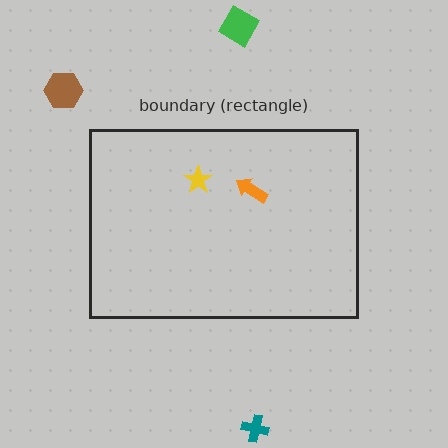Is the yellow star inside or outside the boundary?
Inside.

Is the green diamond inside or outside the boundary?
Outside.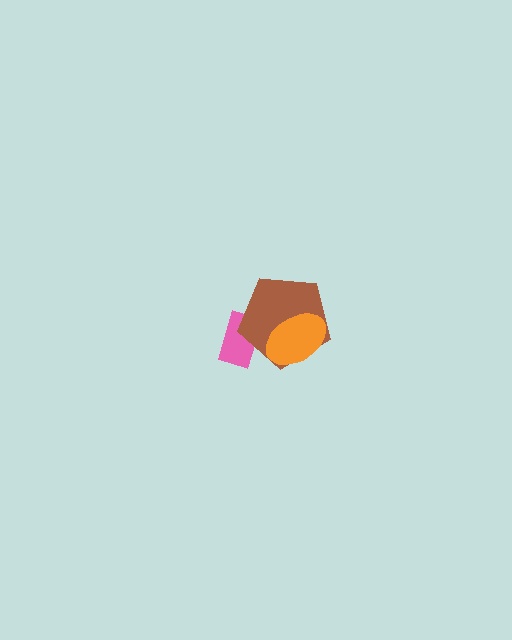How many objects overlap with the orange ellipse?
1 object overlaps with the orange ellipse.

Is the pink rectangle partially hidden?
Yes, it is partially covered by another shape.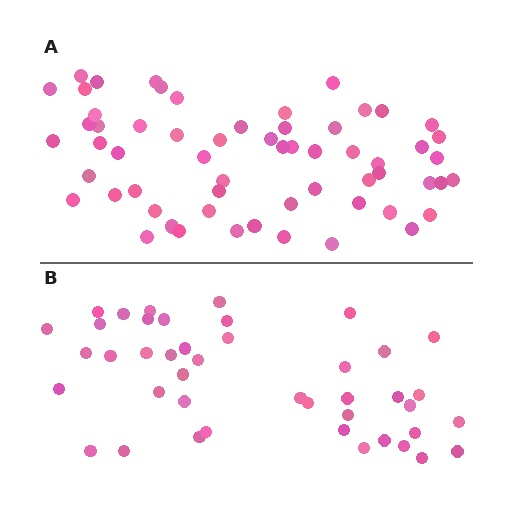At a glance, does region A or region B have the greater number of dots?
Region A (the top region) has more dots.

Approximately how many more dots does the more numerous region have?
Region A has approximately 15 more dots than region B.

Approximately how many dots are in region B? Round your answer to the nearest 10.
About 40 dots. (The exact count is 43, which rounds to 40.)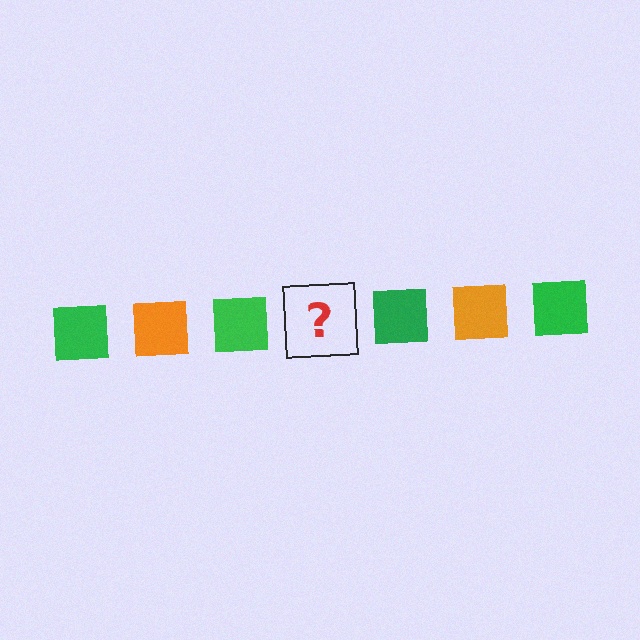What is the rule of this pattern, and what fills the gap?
The rule is that the pattern cycles through green, orange squares. The gap should be filled with an orange square.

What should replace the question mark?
The question mark should be replaced with an orange square.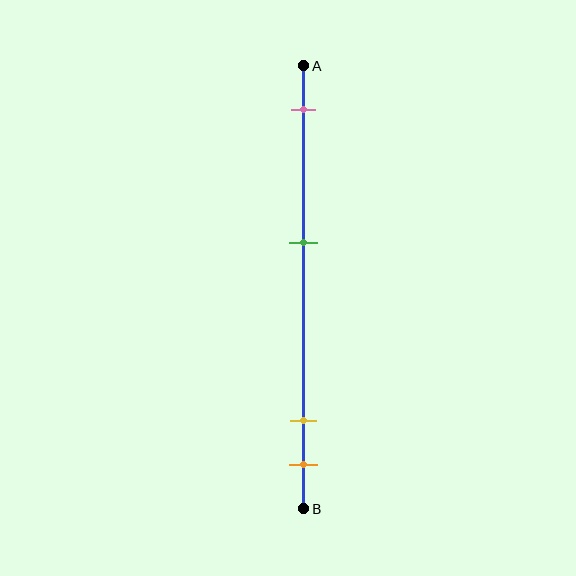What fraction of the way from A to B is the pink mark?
The pink mark is approximately 10% (0.1) of the way from A to B.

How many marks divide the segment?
There are 4 marks dividing the segment.